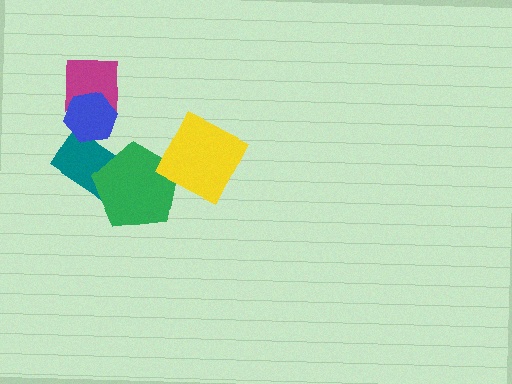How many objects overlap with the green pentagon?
2 objects overlap with the green pentagon.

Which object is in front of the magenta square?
The blue hexagon is in front of the magenta square.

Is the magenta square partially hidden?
Yes, it is partially covered by another shape.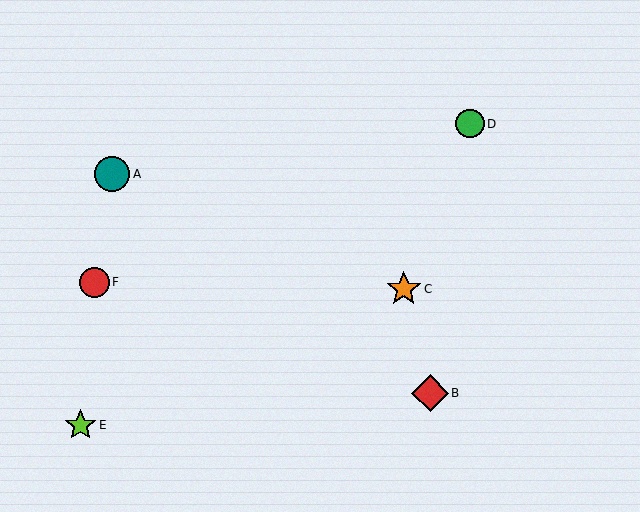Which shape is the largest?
The red diamond (labeled B) is the largest.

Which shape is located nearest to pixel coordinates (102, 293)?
The red circle (labeled F) at (94, 282) is nearest to that location.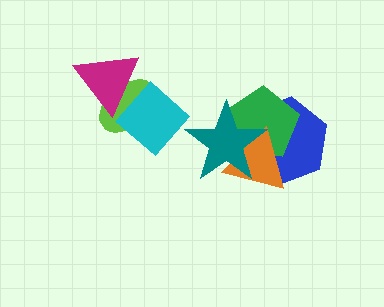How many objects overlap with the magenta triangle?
1 object overlaps with the magenta triangle.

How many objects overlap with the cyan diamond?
1 object overlaps with the cyan diamond.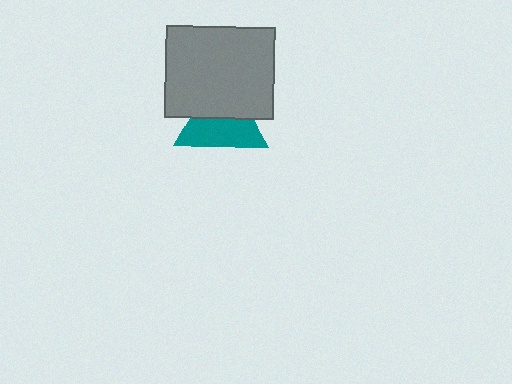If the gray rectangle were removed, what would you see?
You would see the complete teal triangle.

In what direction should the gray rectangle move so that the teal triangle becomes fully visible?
The gray rectangle should move up. That is the shortest direction to clear the overlap and leave the teal triangle fully visible.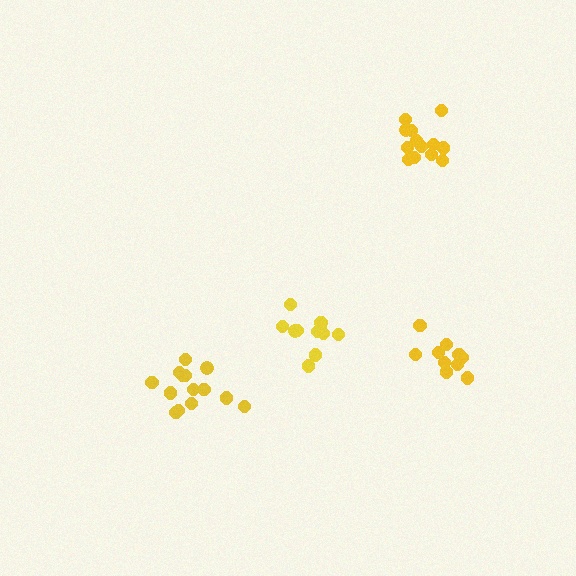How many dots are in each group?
Group 1: 13 dots, Group 2: 10 dots, Group 3: 14 dots, Group 4: 11 dots (48 total).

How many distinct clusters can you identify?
There are 4 distinct clusters.